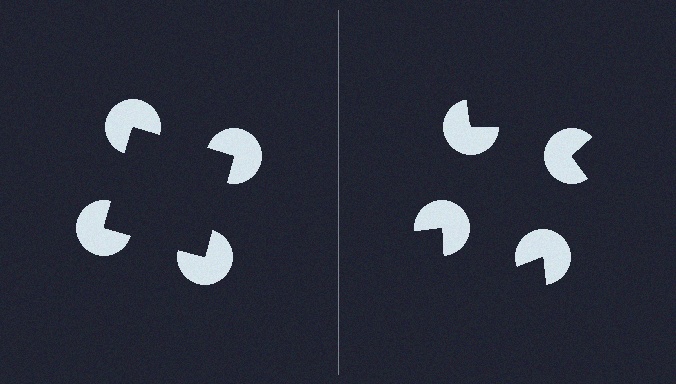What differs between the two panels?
The pac-man discs are positioned identically on both sides; only the wedge orientations differ. On the left they align to a square; on the right they are misaligned.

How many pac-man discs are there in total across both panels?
8 — 4 on each side.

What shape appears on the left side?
An illusory square.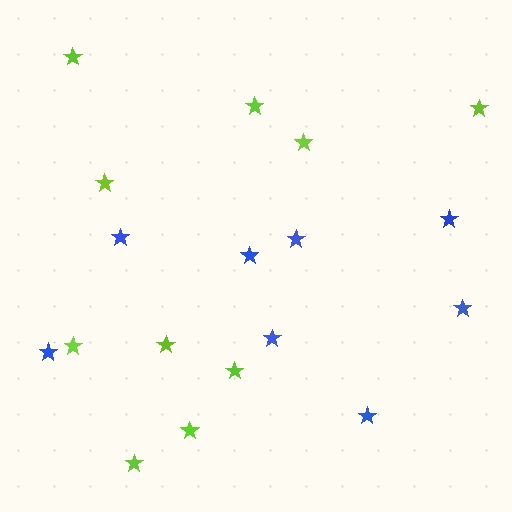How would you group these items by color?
There are 2 groups: one group of blue stars (8) and one group of lime stars (10).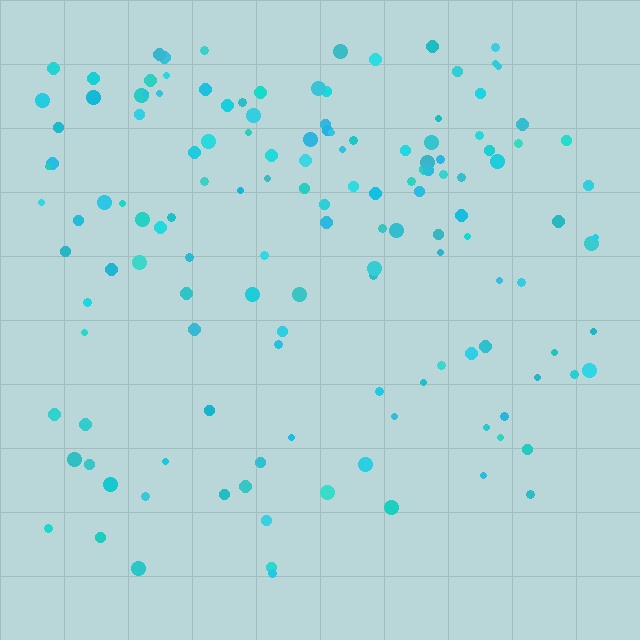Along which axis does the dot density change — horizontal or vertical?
Vertical.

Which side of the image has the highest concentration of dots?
The top.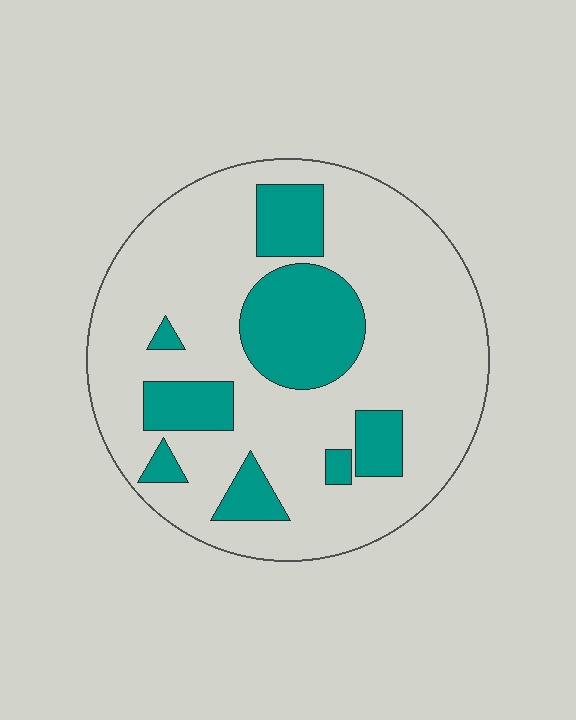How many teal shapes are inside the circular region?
8.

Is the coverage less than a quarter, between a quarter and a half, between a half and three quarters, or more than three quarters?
Less than a quarter.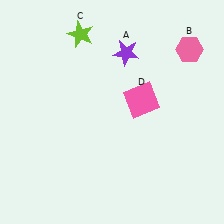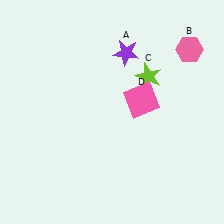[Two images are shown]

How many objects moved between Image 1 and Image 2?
1 object moved between the two images.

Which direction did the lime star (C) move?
The lime star (C) moved right.